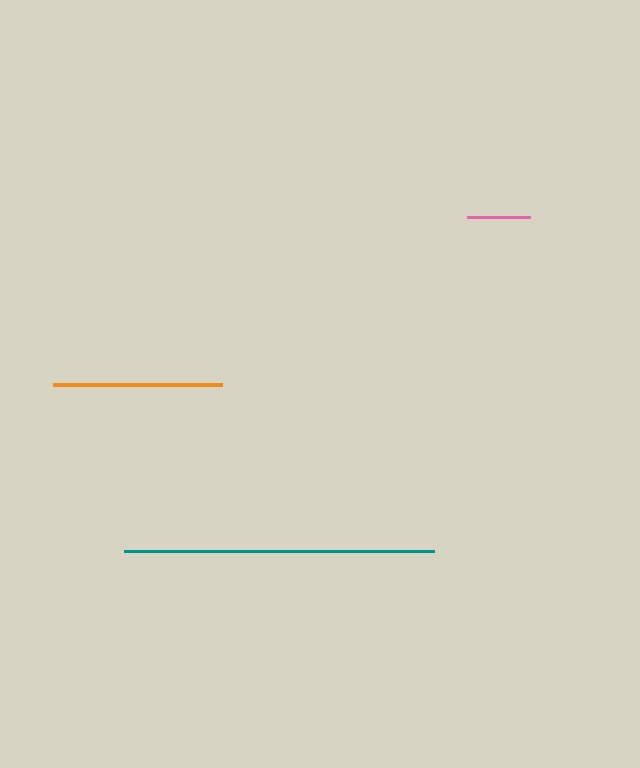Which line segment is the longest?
The teal line is the longest at approximately 310 pixels.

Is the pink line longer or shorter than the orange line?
The orange line is longer than the pink line.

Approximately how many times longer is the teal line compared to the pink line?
The teal line is approximately 4.9 times the length of the pink line.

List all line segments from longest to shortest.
From longest to shortest: teal, orange, pink.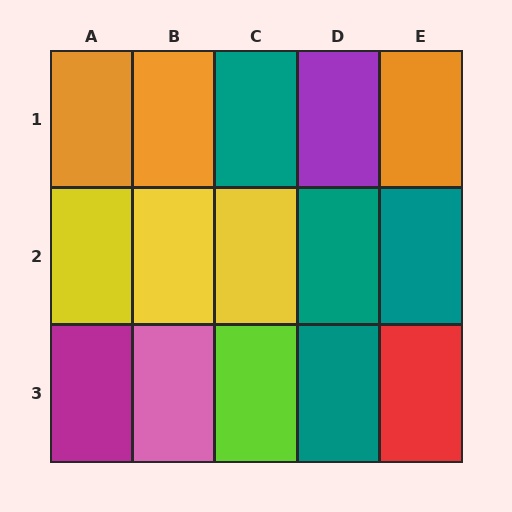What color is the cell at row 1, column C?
Teal.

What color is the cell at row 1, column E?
Orange.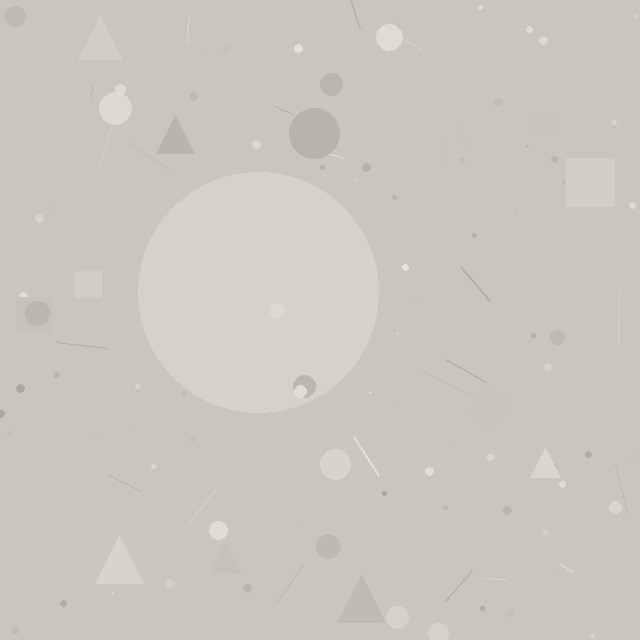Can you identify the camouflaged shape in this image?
The camouflaged shape is a circle.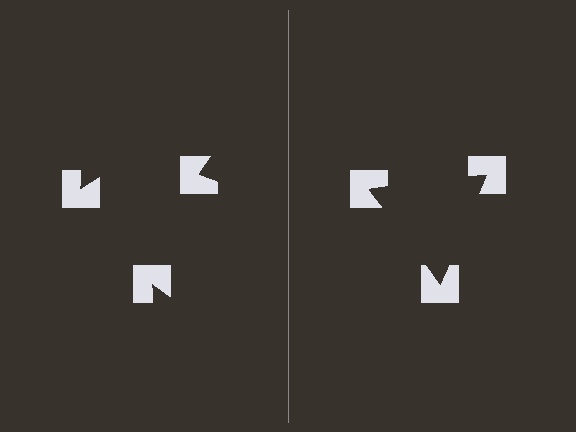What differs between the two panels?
The notched squares are positioned identically on both sides; only the wedge orientations differ. On the right they align to a triangle; on the left they are misaligned.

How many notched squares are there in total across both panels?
6 — 3 on each side.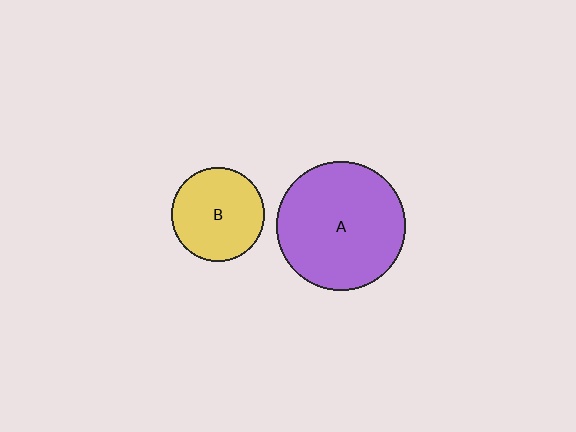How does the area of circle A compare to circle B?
Approximately 1.9 times.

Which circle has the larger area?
Circle A (purple).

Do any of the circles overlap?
No, none of the circles overlap.